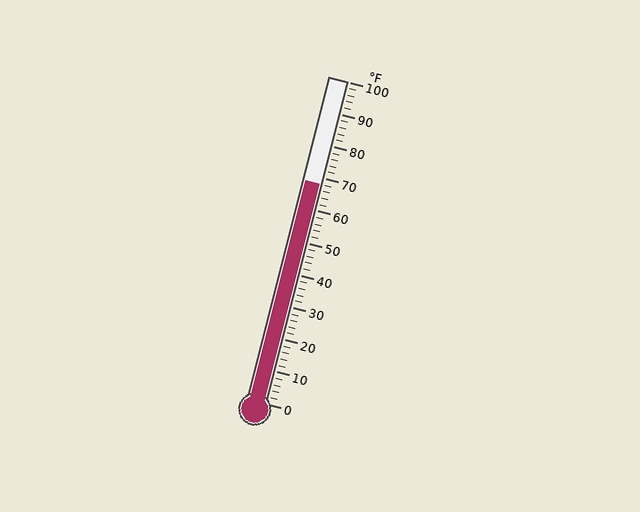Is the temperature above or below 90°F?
The temperature is below 90°F.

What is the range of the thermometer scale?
The thermometer scale ranges from 0°F to 100°F.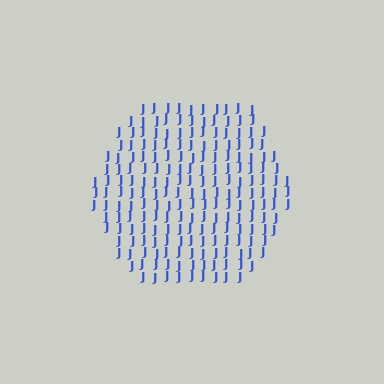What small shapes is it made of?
It is made of small letter J's.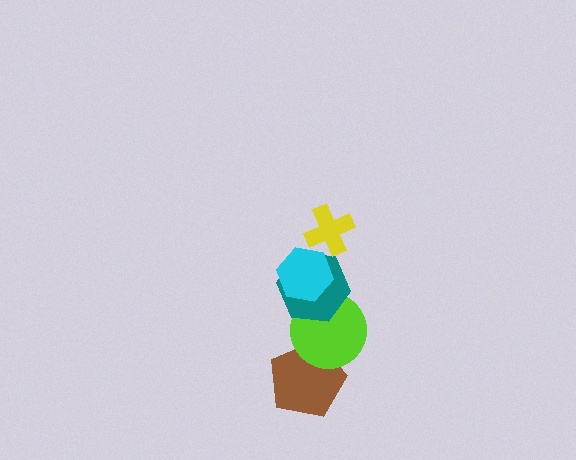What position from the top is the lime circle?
The lime circle is 4th from the top.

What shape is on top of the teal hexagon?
The cyan hexagon is on top of the teal hexagon.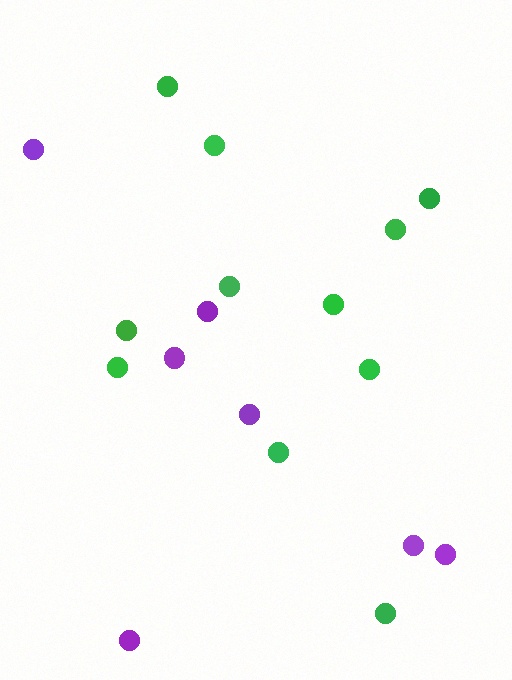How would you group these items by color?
There are 2 groups: one group of purple circles (7) and one group of green circles (11).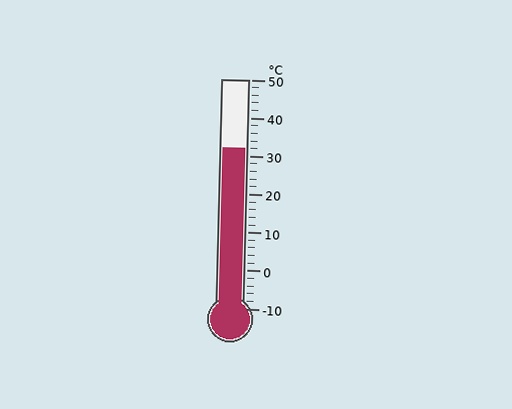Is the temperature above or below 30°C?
The temperature is above 30°C.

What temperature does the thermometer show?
The thermometer shows approximately 32°C.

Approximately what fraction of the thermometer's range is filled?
The thermometer is filled to approximately 70% of its range.